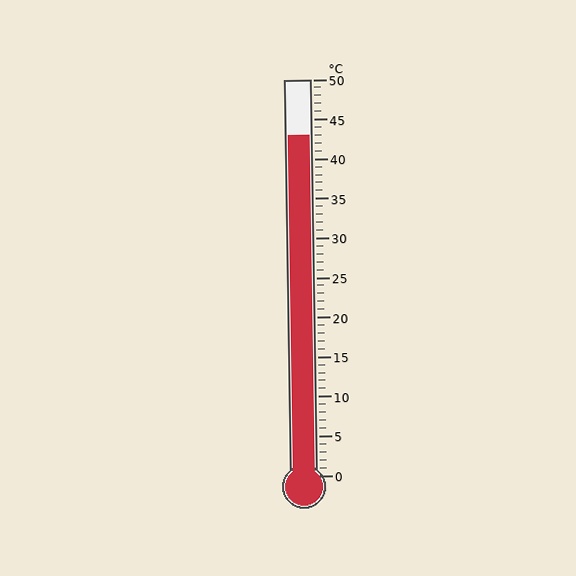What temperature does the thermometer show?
The thermometer shows approximately 43°C.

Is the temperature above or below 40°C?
The temperature is above 40°C.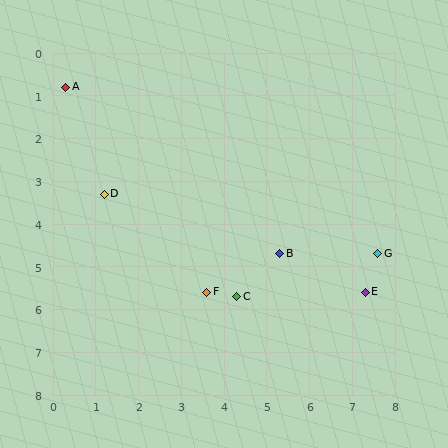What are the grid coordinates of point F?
Point F is at approximately (3.6, 5.6).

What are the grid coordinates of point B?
Point B is at approximately (5.3, 4.7).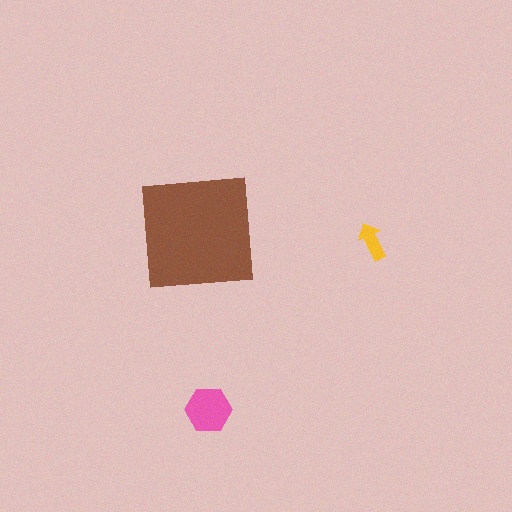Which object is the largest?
The brown square.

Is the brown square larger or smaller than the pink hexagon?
Larger.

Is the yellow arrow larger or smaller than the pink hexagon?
Smaller.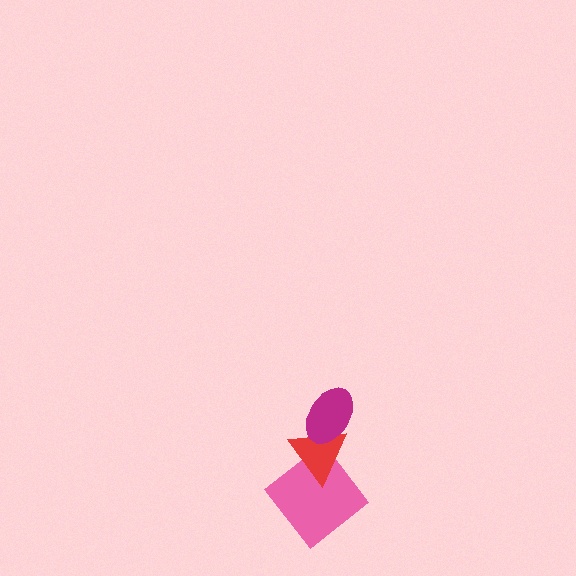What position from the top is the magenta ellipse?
The magenta ellipse is 1st from the top.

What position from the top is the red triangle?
The red triangle is 2nd from the top.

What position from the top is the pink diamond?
The pink diamond is 3rd from the top.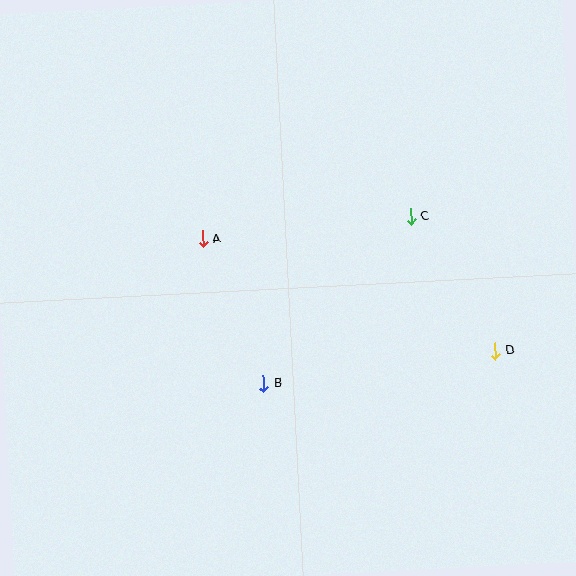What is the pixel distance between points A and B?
The distance between A and B is 157 pixels.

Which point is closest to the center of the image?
Point B at (263, 384) is closest to the center.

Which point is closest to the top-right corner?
Point C is closest to the top-right corner.